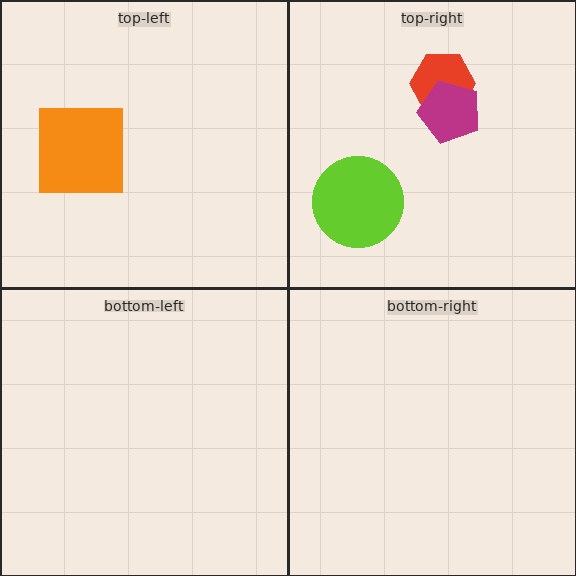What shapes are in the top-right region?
The red hexagon, the magenta pentagon, the lime circle.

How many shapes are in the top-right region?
3.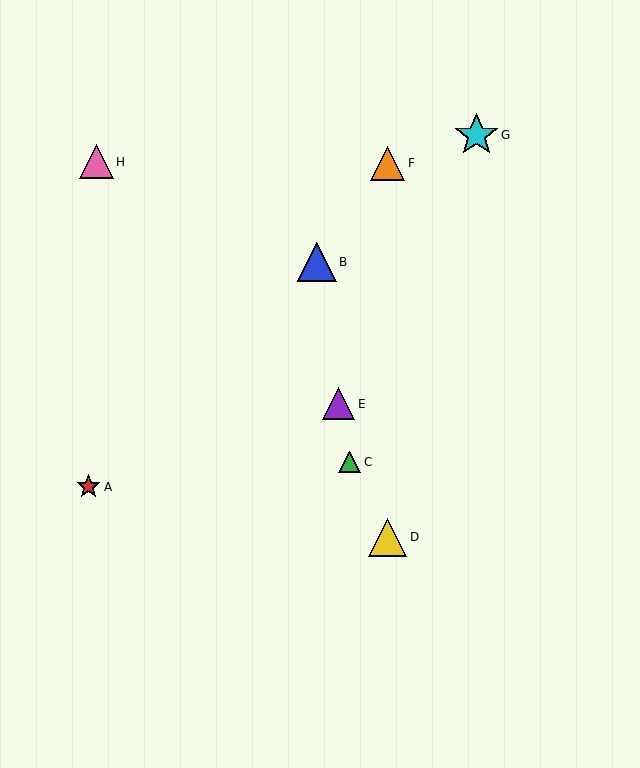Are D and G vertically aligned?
No, D is at x≈388 and G is at x≈477.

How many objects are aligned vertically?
2 objects (D, F) are aligned vertically.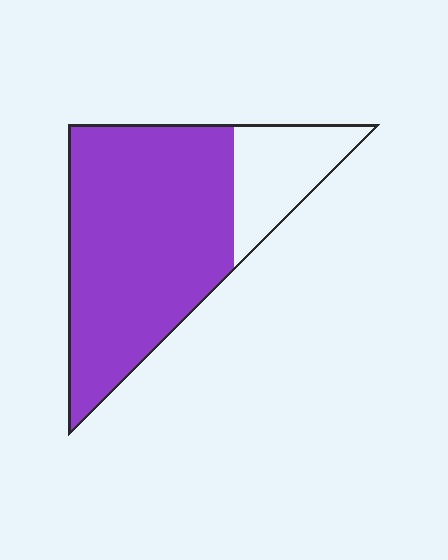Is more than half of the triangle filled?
Yes.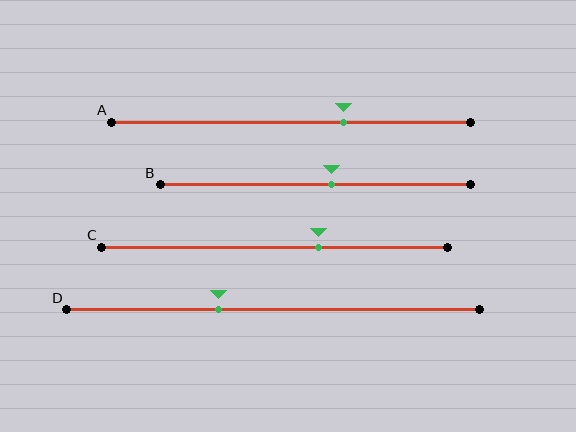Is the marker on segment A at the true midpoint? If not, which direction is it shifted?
No, the marker on segment A is shifted to the right by about 15% of the segment length.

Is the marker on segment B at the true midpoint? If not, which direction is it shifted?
No, the marker on segment B is shifted to the right by about 5% of the segment length.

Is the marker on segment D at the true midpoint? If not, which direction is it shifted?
No, the marker on segment D is shifted to the left by about 13% of the segment length.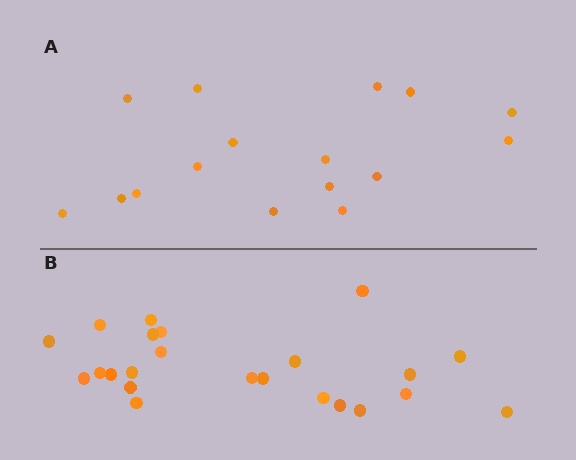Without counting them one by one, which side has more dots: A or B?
Region B (the bottom region) has more dots.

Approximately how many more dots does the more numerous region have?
Region B has roughly 8 or so more dots than region A.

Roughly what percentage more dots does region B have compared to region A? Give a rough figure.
About 45% more.